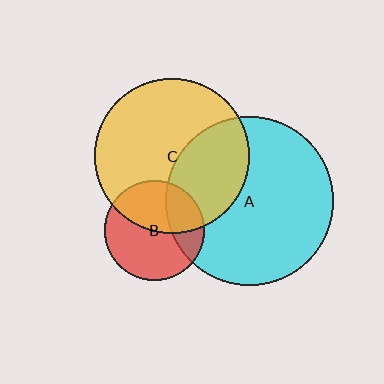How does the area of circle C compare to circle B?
Approximately 2.4 times.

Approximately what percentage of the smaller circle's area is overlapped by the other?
Approximately 25%.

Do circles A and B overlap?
Yes.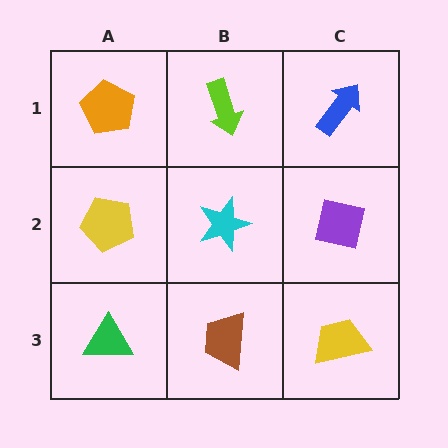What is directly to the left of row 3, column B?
A green triangle.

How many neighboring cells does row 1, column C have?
2.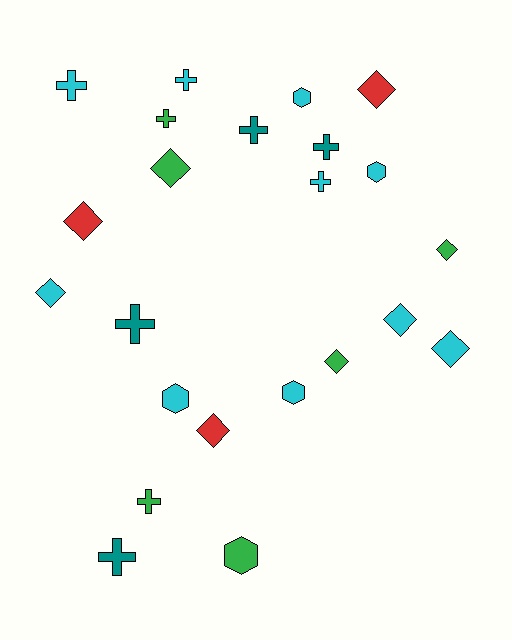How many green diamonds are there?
There are 3 green diamonds.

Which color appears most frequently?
Cyan, with 10 objects.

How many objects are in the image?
There are 23 objects.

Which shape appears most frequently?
Diamond, with 9 objects.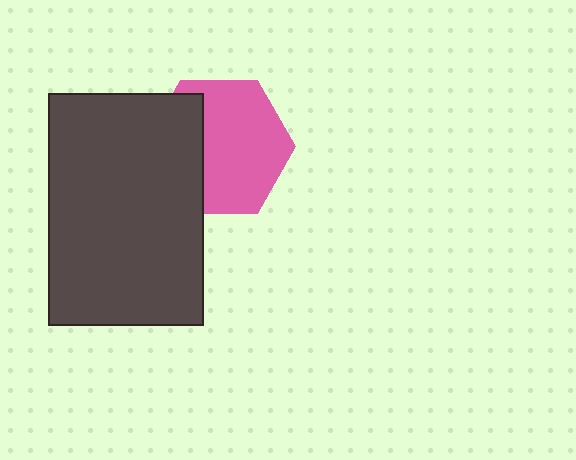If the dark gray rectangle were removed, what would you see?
You would see the complete pink hexagon.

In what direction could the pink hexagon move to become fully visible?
The pink hexagon could move right. That would shift it out from behind the dark gray rectangle entirely.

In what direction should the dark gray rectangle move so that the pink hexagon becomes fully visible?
The dark gray rectangle should move left. That is the shortest direction to clear the overlap and leave the pink hexagon fully visible.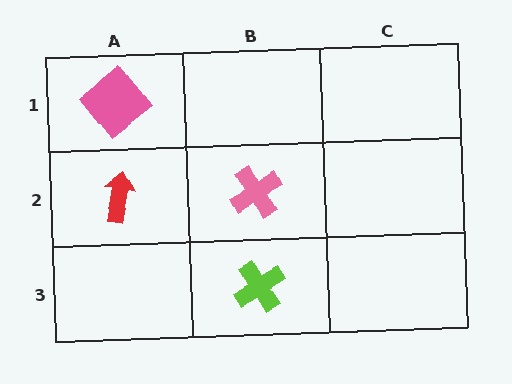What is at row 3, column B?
A lime cross.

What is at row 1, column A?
A pink diamond.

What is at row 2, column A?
A red arrow.